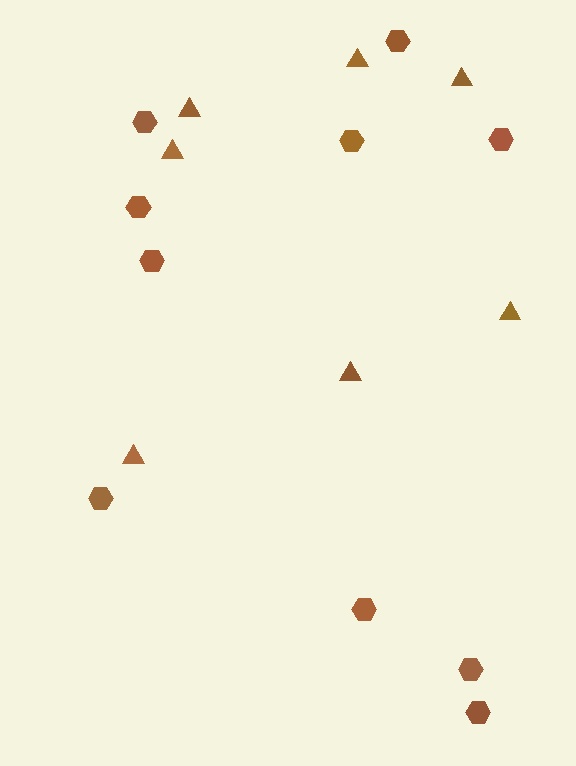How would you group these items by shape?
There are 2 groups: one group of triangles (7) and one group of hexagons (10).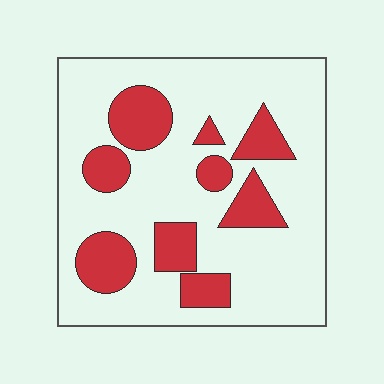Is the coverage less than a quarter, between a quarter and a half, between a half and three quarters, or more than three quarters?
Less than a quarter.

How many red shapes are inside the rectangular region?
9.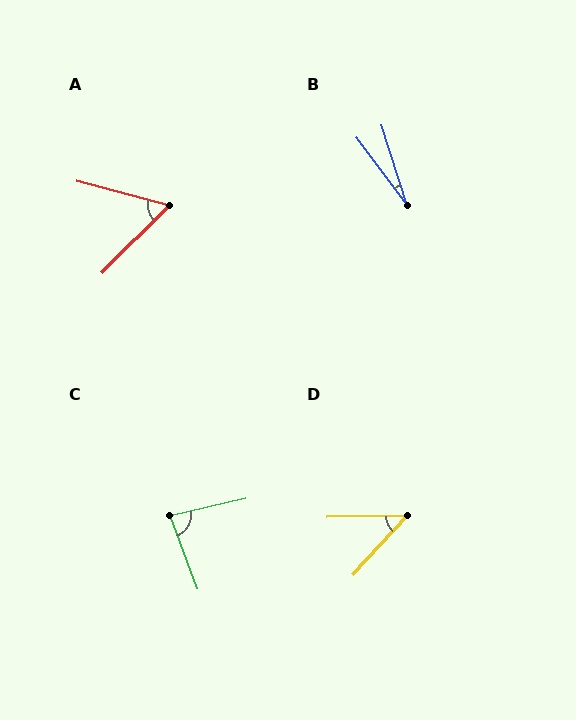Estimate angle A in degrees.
Approximately 60 degrees.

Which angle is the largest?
C, at approximately 82 degrees.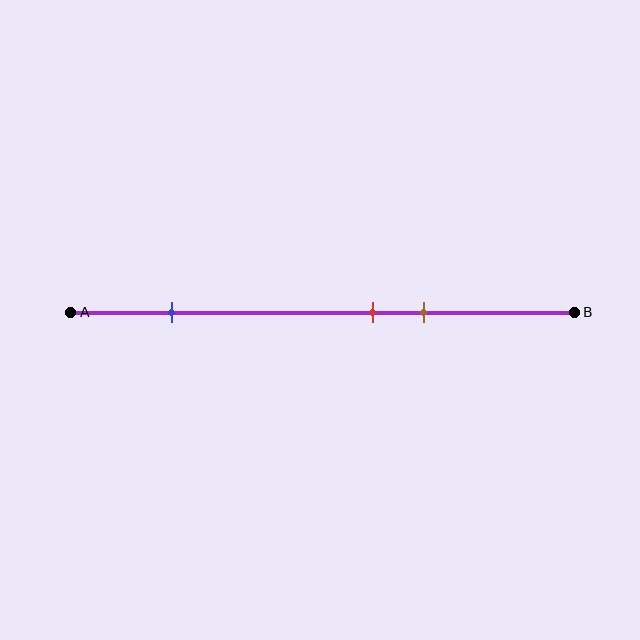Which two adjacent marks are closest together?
The red and brown marks are the closest adjacent pair.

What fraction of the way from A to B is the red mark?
The red mark is approximately 60% (0.6) of the way from A to B.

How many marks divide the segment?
There are 3 marks dividing the segment.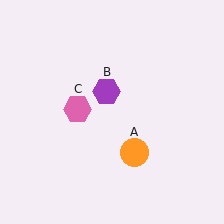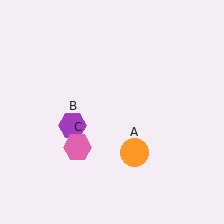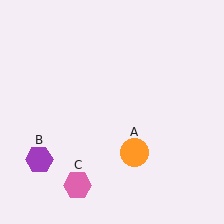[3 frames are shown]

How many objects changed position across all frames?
2 objects changed position: purple hexagon (object B), pink hexagon (object C).